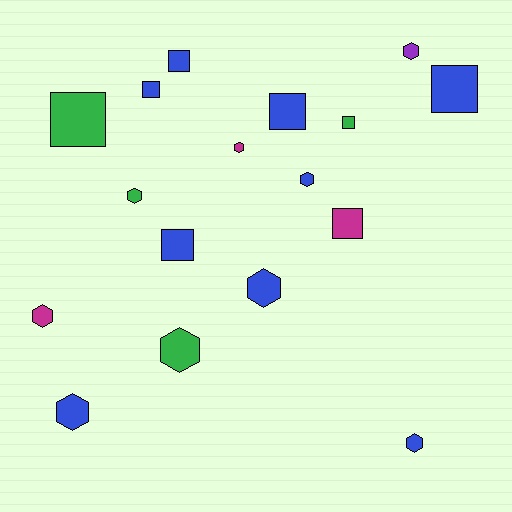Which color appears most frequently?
Blue, with 9 objects.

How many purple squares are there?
There are no purple squares.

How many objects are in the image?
There are 17 objects.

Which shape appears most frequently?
Hexagon, with 9 objects.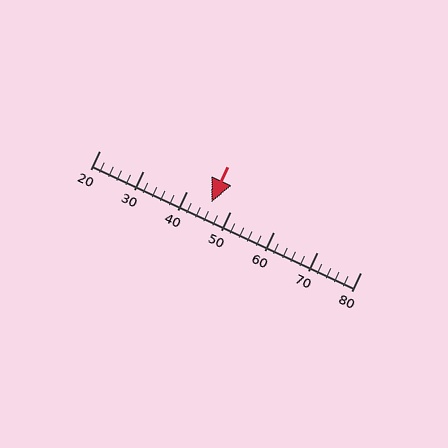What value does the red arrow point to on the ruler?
The red arrow points to approximately 46.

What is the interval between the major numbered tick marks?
The major tick marks are spaced 10 units apart.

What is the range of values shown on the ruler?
The ruler shows values from 20 to 80.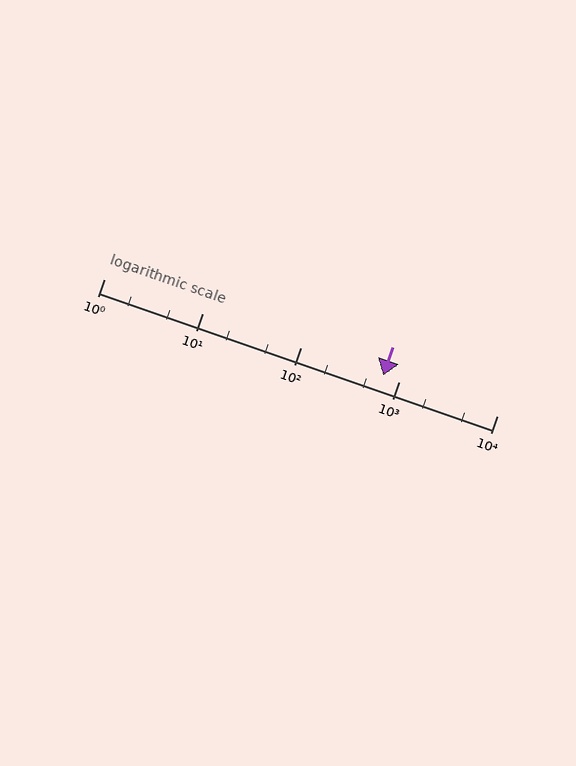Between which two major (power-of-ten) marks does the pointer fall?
The pointer is between 100 and 1000.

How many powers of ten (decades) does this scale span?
The scale spans 4 decades, from 1 to 10000.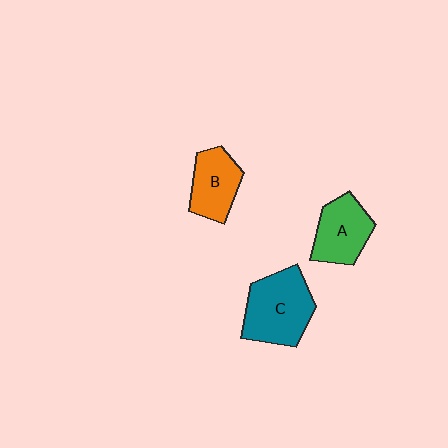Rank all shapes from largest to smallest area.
From largest to smallest: C (teal), A (green), B (orange).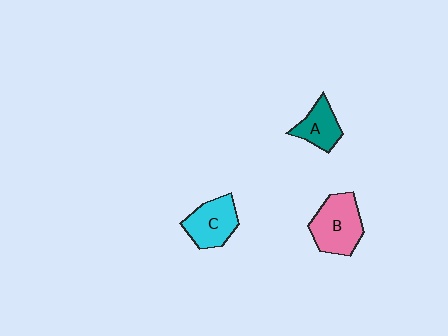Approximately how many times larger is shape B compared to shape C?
Approximately 1.2 times.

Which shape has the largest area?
Shape B (pink).